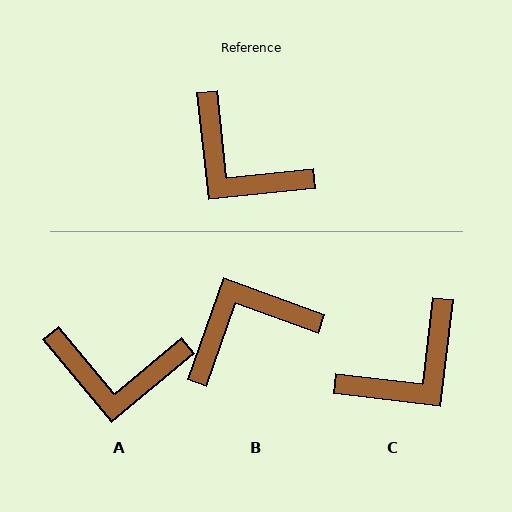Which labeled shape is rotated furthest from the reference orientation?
B, about 116 degrees away.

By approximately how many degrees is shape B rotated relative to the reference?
Approximately 116 degrees clockwise.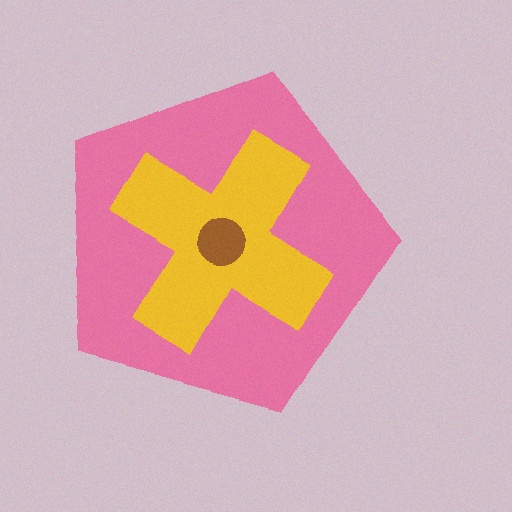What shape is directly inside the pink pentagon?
The yellow cross.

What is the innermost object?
The brown circle.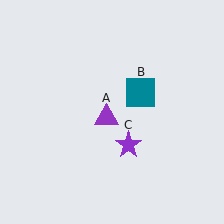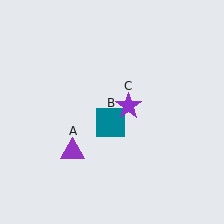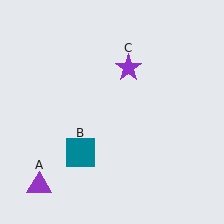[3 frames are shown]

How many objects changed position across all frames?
3 objects changed position: purple triangle (object A), teal square (object B), purple star (object C).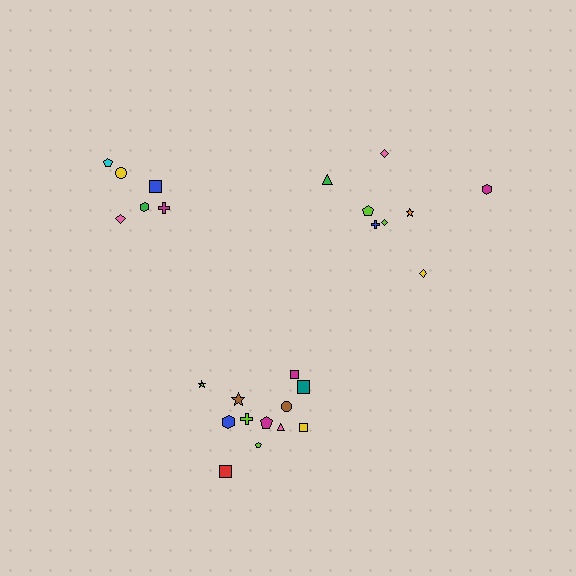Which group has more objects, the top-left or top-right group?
The top-right group.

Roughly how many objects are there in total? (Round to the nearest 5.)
Roughly 25 objects in total.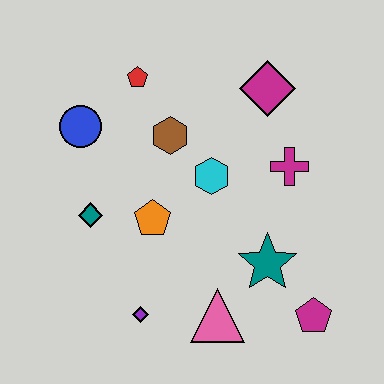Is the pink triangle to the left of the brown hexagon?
No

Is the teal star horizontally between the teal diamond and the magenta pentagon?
Yes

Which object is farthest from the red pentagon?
The magenta pentagon is farthest from the red pentagon.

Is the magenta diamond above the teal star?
Yes